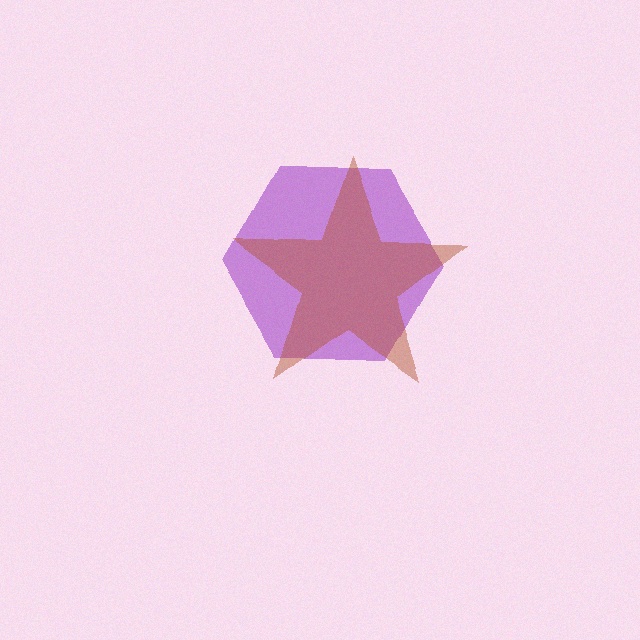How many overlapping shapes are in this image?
There are 2 overlapping shapes in the image.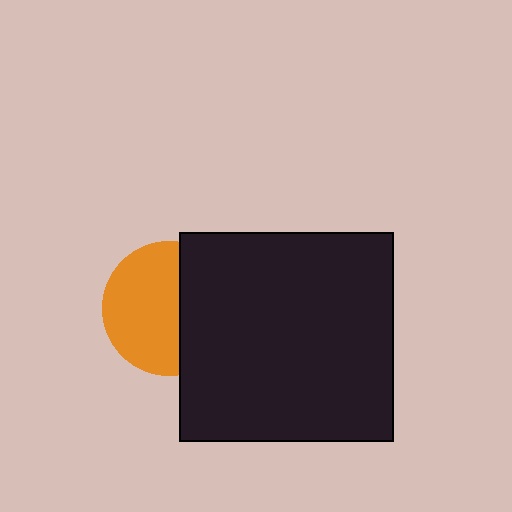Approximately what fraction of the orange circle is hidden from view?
Roughly 41% of the orange circle is hidden behind the black rectangle.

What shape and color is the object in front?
The object in front is a black rectangle.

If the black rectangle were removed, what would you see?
You would see the complete orange circle.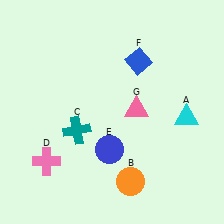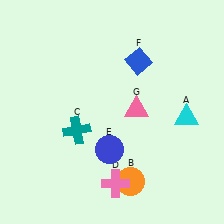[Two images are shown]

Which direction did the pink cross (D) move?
The pink cross (D) moved right.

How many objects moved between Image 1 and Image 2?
1 object moved between the two images.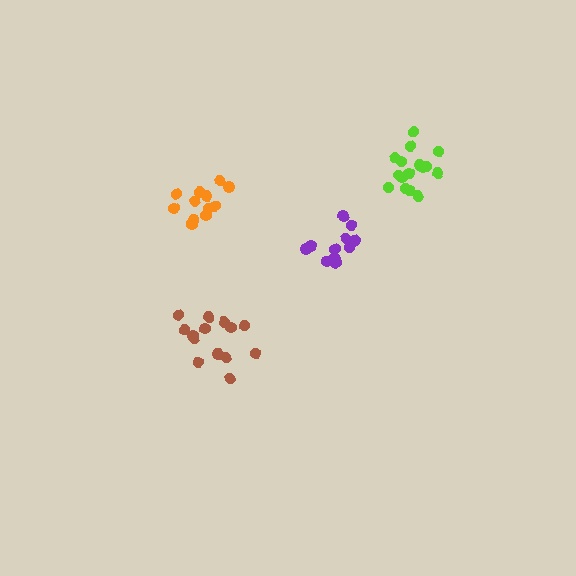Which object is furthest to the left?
The orange cluster is leftmost.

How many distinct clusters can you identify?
There are 4 distinct clusters.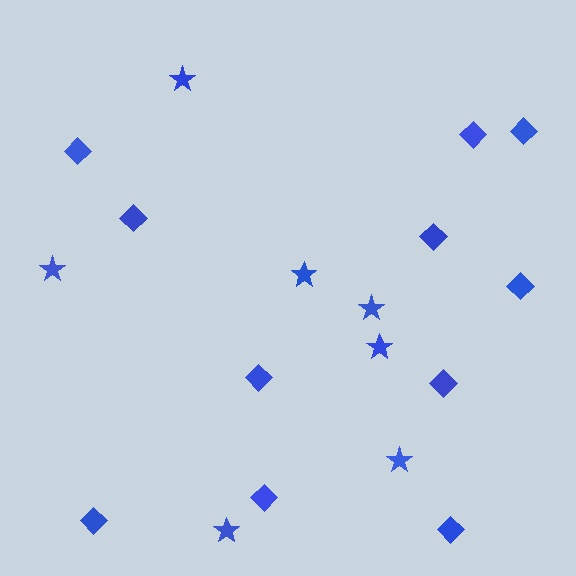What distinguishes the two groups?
There are 2 groups: one group of stars (7) and one group of diamonds (11).